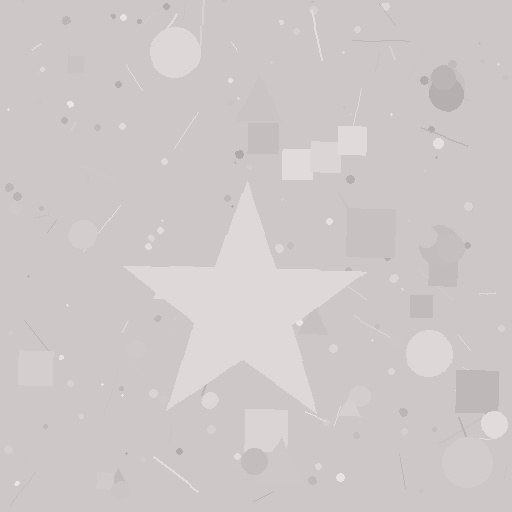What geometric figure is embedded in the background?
A star is embedded in the background.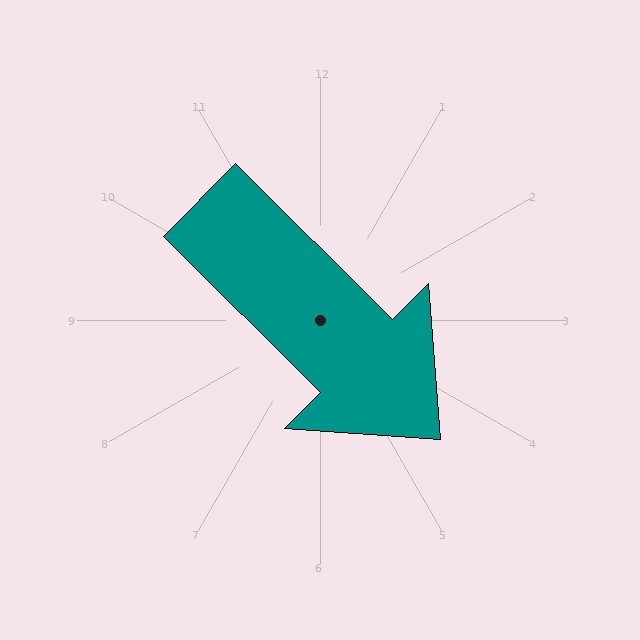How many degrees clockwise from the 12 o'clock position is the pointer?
Approximately 135 degrees.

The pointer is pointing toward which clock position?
Roughly 4 o'clock.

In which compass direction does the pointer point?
Southeast.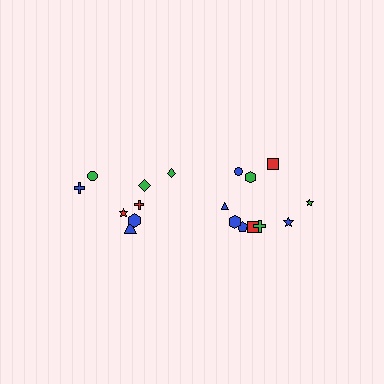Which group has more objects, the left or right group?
The right group.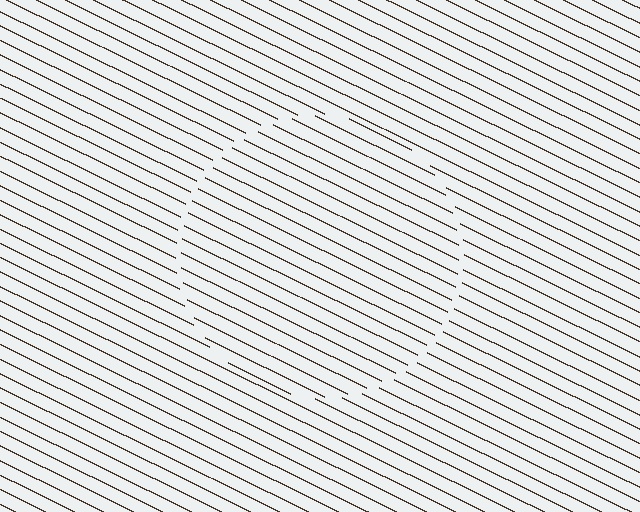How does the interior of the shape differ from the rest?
The interior of the shape contains the same grating, shifted by half a period — the contour is defined by the phase discontinuity where line-ends from the inner and outer gratings abut.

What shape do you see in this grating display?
An illusory circle. The interior of the shape contains the same grating, shifted by half a period — the contour is defined by the phase discontinuity where line-ends from the inner and outer gratings abut.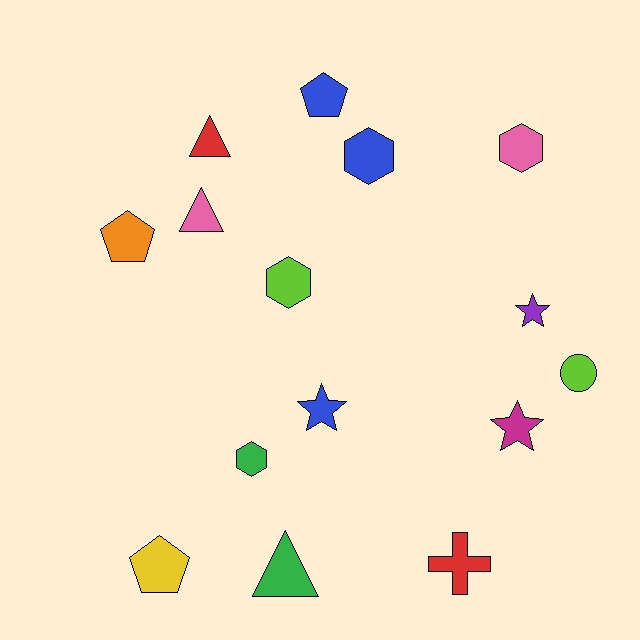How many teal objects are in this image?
There are no teal objects.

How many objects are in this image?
There are 15 objects.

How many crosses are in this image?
There is 1 cross.